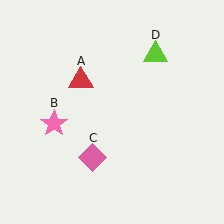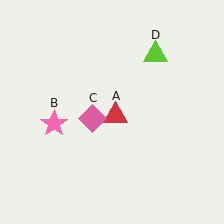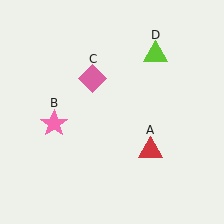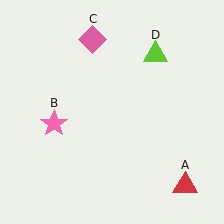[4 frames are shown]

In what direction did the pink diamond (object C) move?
The pink diamond (object C) moved up.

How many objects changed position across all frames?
2 objects changed position: red triangle (object A), pink diamond (object C).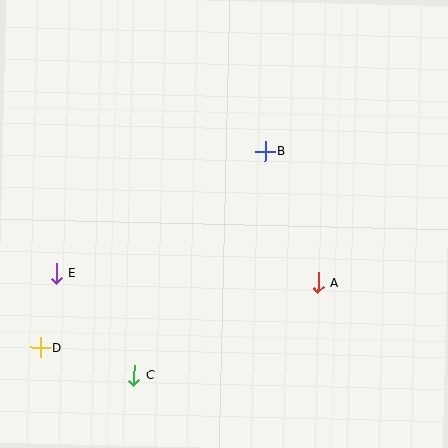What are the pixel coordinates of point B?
Point B is at (265, 151).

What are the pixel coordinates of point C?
Point C is at (134, 375).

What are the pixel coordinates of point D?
Point D is at (40, 347).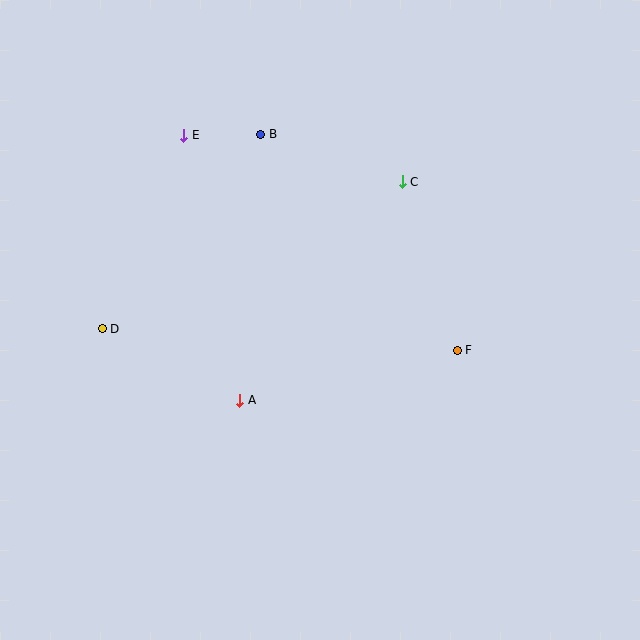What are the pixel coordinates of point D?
Point D is at (102, 329).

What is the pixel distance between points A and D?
The distance between A and D is 155 pixels.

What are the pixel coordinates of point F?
Point F is at (457, 350).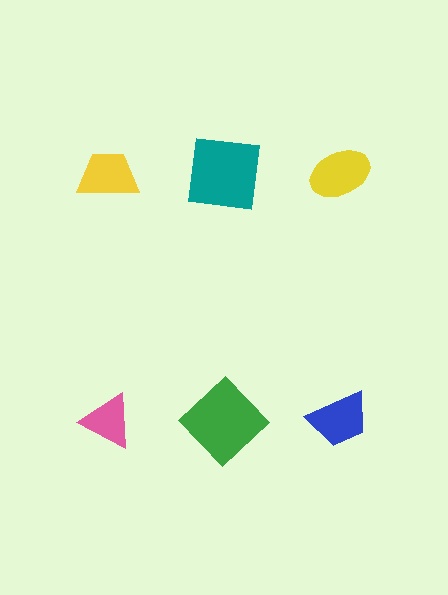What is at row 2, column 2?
A green diamond.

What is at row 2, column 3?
A blue trapezoid.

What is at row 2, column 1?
A pink triangle.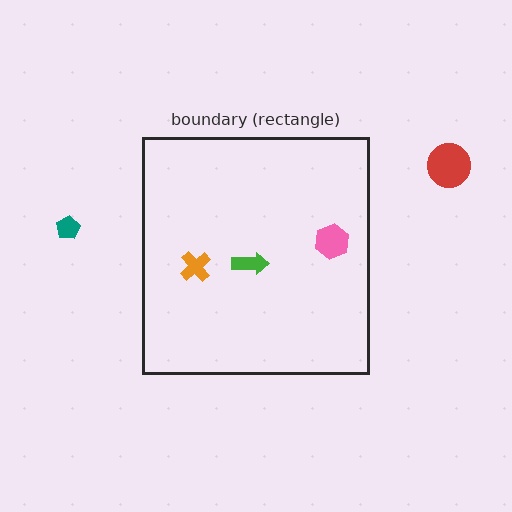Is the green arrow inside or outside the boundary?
Inside.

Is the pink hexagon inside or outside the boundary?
Inside.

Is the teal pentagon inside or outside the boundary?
Outside.